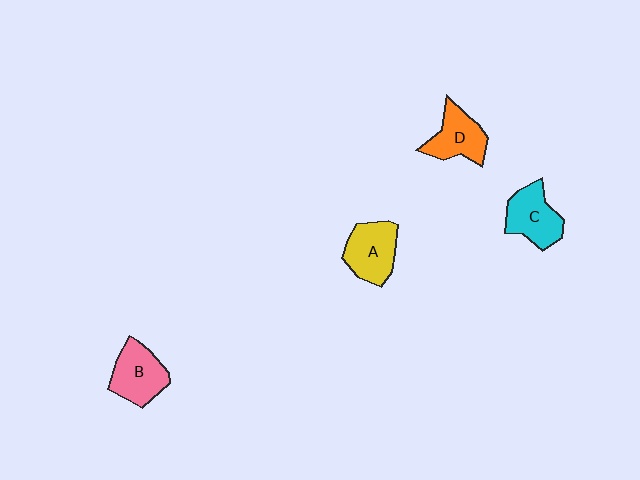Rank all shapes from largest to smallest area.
From largest to smallest: B (pink), A (yellow), C (cyan), D (orange).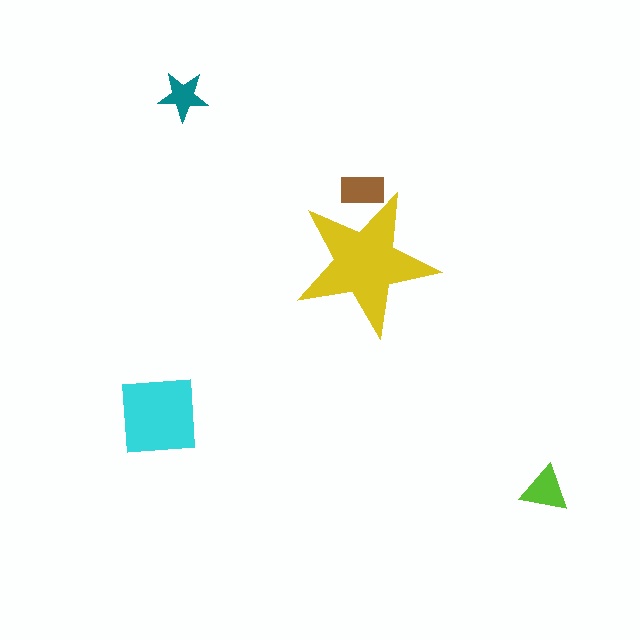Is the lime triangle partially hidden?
No, the lime triangle is fully visible.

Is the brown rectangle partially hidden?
Yes, the brown rectangle is partially hidden behind the yellow star.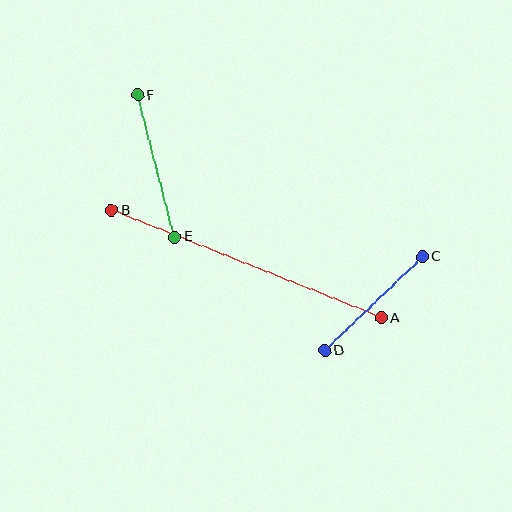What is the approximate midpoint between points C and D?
The midpoint is at approximately (374, 304) pixels.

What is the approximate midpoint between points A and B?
The midpoint is at approximately (246, 264) pixels.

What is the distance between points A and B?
The distance is approximately 291 pixels.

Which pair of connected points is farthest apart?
Points A and B are farthest apart.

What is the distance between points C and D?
The distance is approximately 136 pixels.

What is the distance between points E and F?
The distance is approximately 147 pixels.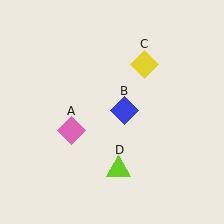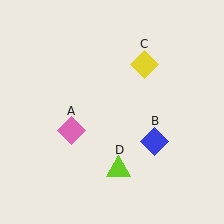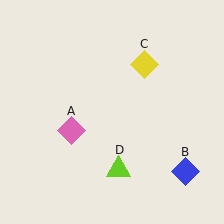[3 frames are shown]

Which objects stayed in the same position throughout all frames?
Pink diamond (object A) and yellow diamond (object C) and lime triangle (object D) remained stationary.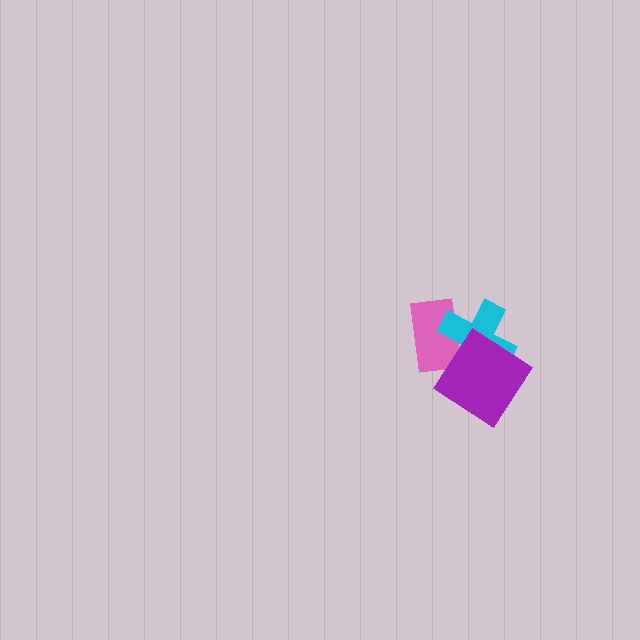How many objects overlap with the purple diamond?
2 objects overlap with the purple diamond.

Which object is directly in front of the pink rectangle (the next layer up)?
The cyan cross is directly in front of the pink rectangle.